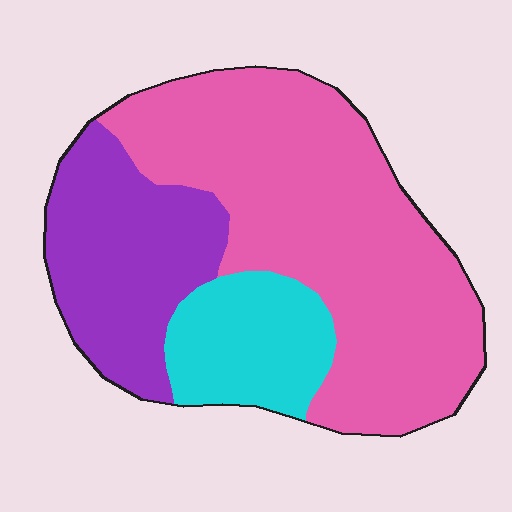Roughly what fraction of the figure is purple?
Purple takes up about one quarter (1/4) of the figure.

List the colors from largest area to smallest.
From largest to smallest: pink, purple, cyan.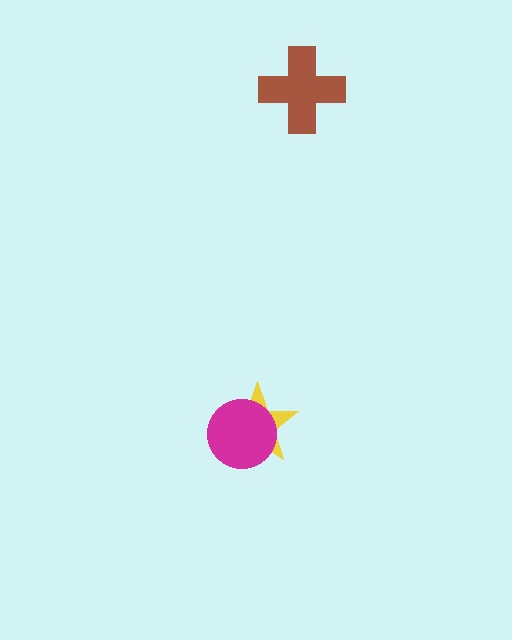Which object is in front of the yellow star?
The magenta circle is in front of the yellow star.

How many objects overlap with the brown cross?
0 objects overlap with the brown cross.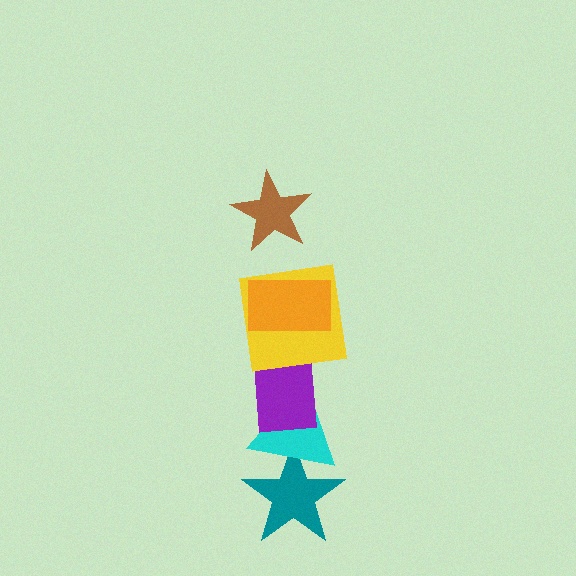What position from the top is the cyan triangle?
The cyan triangle is 5th from the top.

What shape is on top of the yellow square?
The orange rectangle is on top of the yellow square.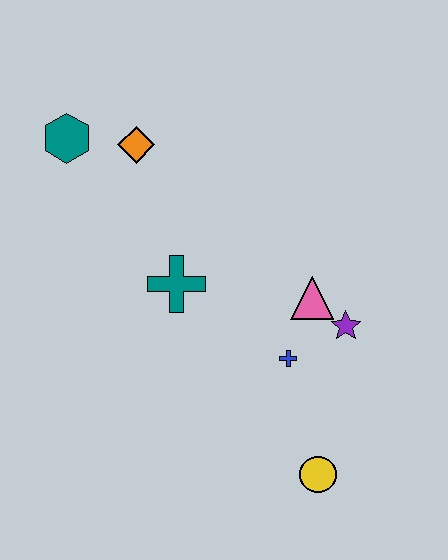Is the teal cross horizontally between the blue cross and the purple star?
No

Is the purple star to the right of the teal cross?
Yes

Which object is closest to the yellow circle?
The blue cross is closest to the yellow circle.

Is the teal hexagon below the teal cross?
No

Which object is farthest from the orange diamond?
The yellow circle is farthest from the orange diamond.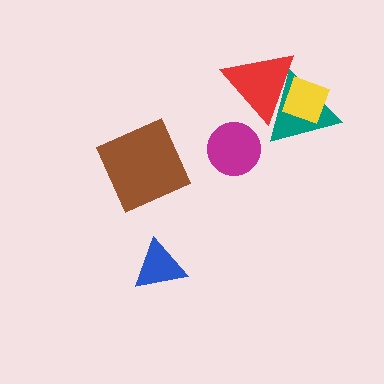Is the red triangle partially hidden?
Yes, it is partially covered by another shape.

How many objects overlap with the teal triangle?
2 objects overlap with the teal triangle.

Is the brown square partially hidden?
No, no other shape covers it.